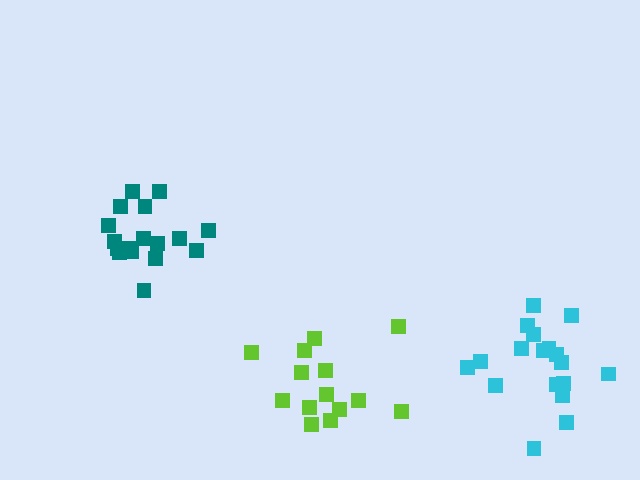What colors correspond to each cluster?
The clusters are colored: lime, teal, cyan.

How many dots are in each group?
Group 1: 14 dots, Group 2: 17 dots, Group 3: 18 dots (49 total).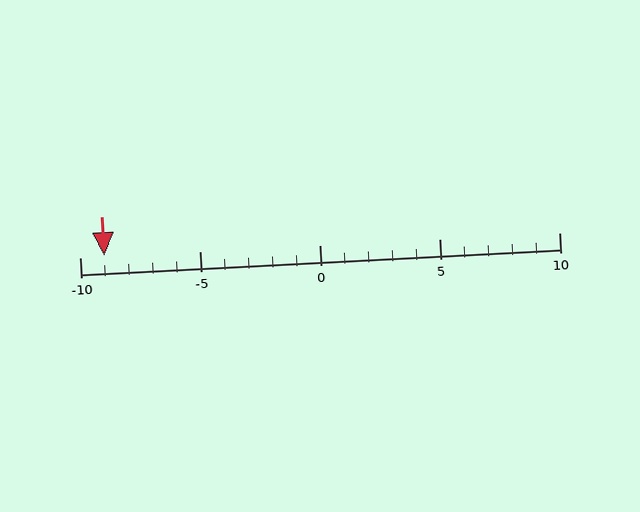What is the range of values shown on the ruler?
The ruler shows values from -10 to 10.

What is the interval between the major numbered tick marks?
The major tick marks are spaced 5 units apart.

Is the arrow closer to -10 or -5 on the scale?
The arrow is closer to -10.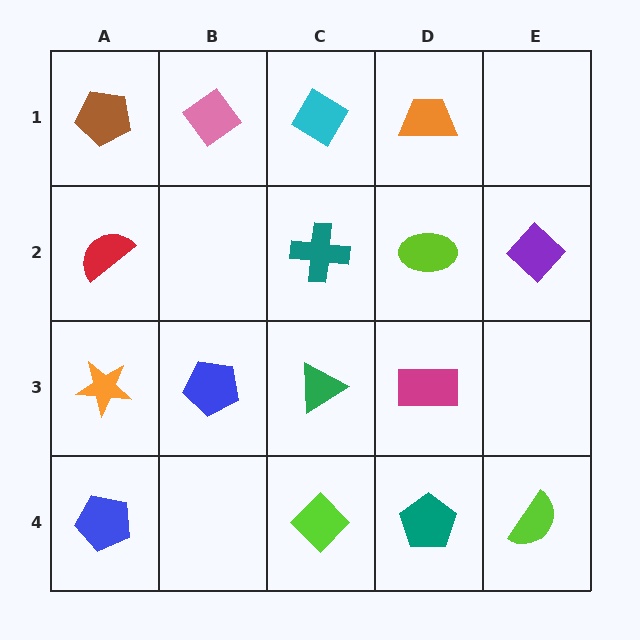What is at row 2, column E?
A purple diamond.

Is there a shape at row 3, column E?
No, that cell is empty.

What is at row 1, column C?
A cyan diamond.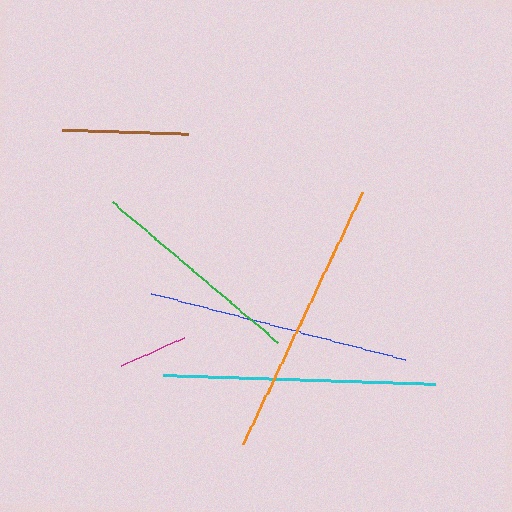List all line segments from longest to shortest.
From longest to shortest: orange, cyan, blue, green, brown, magenta.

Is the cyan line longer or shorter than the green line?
The cyan line is longer than the green line.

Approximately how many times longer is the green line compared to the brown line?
The green line is approximately 1.7 times the length of the brown line.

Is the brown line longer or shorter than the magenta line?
The brown line is longer than the magenta line.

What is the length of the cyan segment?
The cyan segment is approximately 272 pixels long.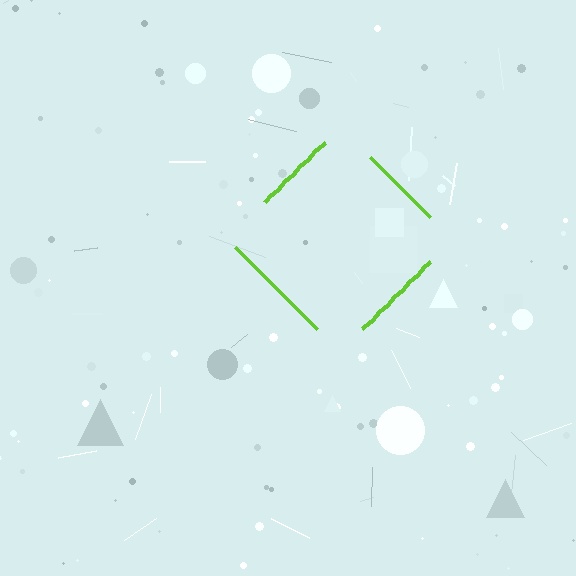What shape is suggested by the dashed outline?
The dashed outline suggests a diamond.